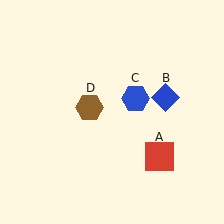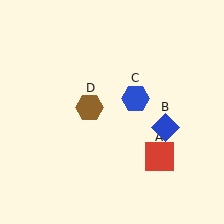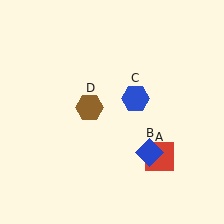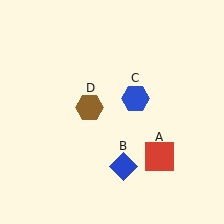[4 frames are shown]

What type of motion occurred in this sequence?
The blue diamond (object B) rotated clockwise around the center of the scene.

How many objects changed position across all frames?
1 object changed position: blue diamond (object B).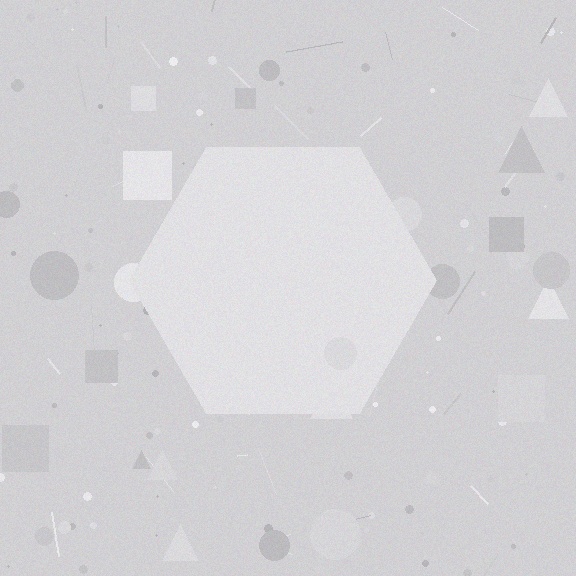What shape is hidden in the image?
A hexagon is hidden in the image.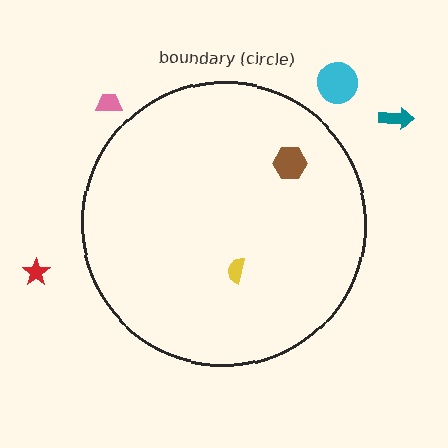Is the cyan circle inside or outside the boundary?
Outside.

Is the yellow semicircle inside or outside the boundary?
Inside.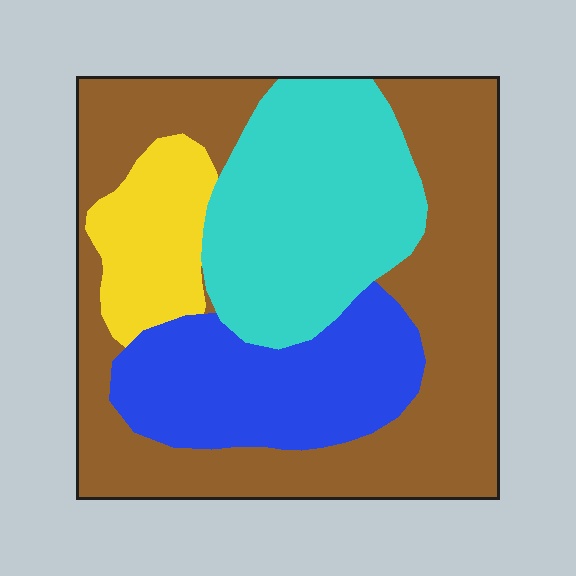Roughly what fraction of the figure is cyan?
Cyan covers 25% of the figure.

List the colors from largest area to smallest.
From largest to smallest: brown, cyan, blue, yellow.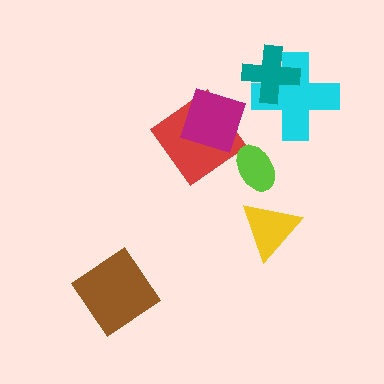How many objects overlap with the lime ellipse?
1 object overlaps with the lime ellipse.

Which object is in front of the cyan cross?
The teal cross is in front of the cyan cross.